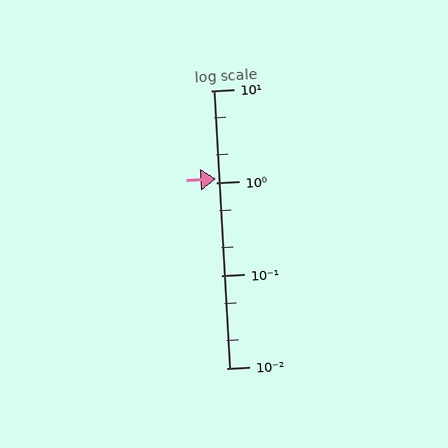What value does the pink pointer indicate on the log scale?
The pointer indicates approximately 1.1.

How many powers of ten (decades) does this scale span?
The scale spans 3 decades, from 0.01 to 10.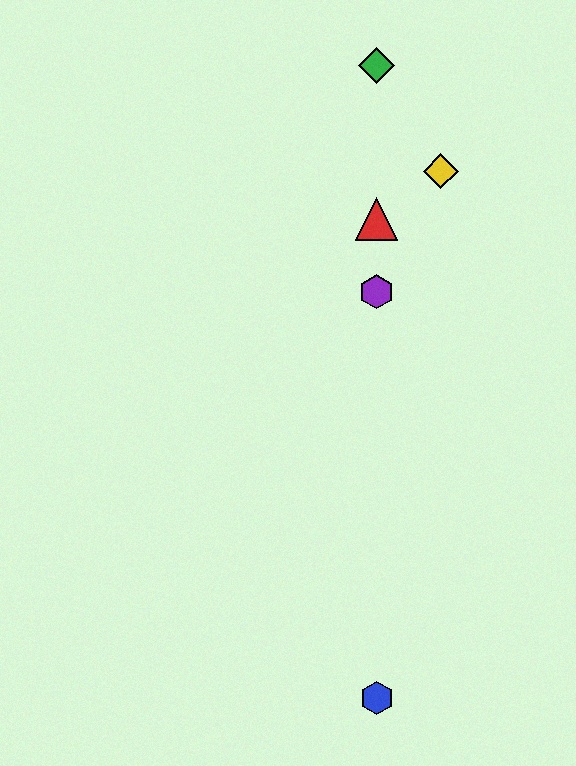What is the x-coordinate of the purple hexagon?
The purple hexagon is at x≈377.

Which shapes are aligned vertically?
The red triangle, the blue hexagon, the green diamond, the purple hexagon are aligned vertically.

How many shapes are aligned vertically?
4 shapes (the red triangle, the blue hexagon, the green diamond, the purple hexagon) are aligned vertically.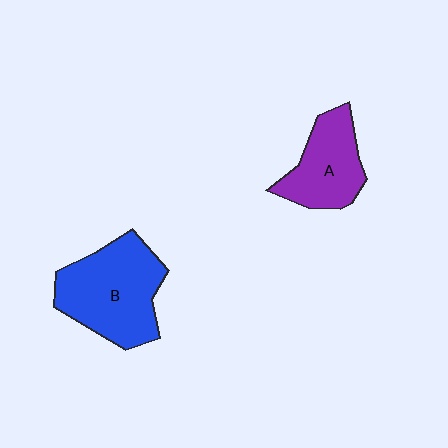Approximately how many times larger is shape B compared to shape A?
Approximately 1.5 times.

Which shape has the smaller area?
Shape A (purple).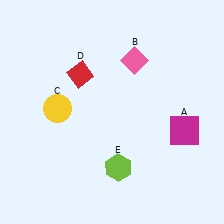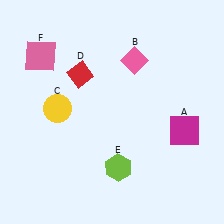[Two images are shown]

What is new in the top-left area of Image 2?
A pink square (F) was added in the top-left area of Image 2.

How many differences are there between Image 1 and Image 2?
There is 1 difference between the two images.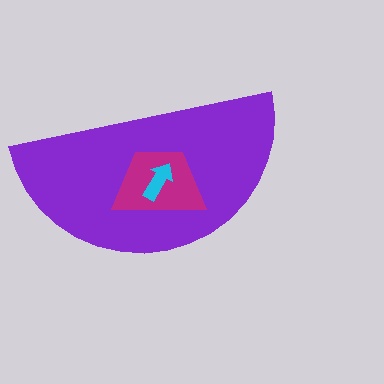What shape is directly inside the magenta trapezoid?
The cyan arrow.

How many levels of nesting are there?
3.